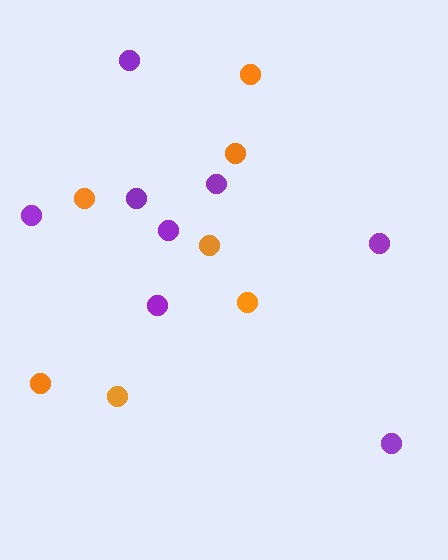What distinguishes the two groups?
There are 2 groups: one group of purple circles (8) and one group of orange circles (7).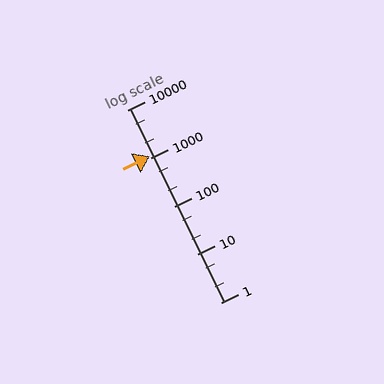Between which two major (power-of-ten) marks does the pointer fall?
The pointer is between 1000 and 10000.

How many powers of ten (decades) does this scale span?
The scale spans 4 decades, from 1 to 10000.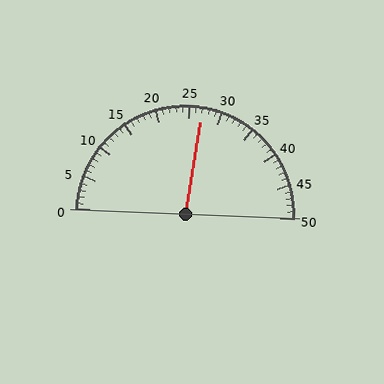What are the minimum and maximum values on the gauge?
The gauge ranges from 0 to 50.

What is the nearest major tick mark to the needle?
The nearest major tick mark is 25.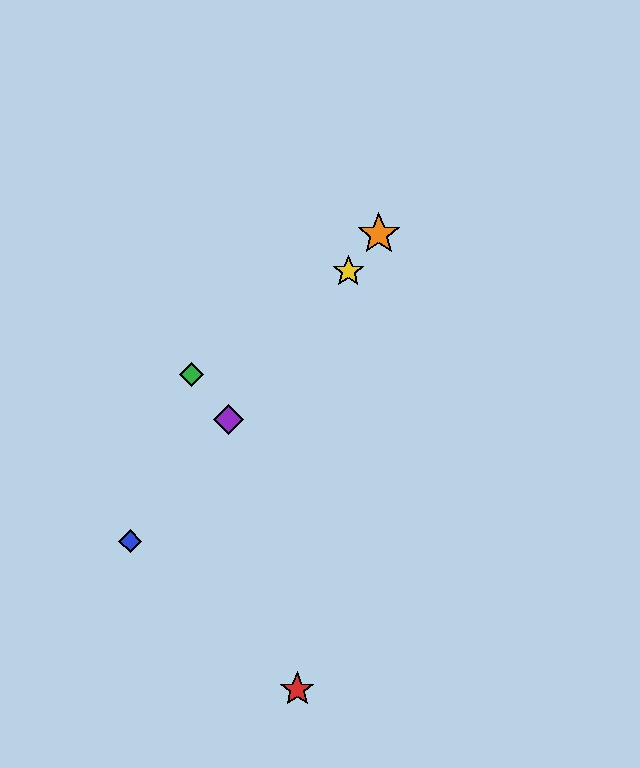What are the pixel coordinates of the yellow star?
The yellow star is at (348, 272).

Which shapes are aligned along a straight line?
The blue diamond, the yellow star, the purple diamond, the orange star are aligned along a straight line.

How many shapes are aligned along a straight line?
4 shapes (the blue diamond, the yellow star, the purple diamond, the orange star) are aligned along a straight line.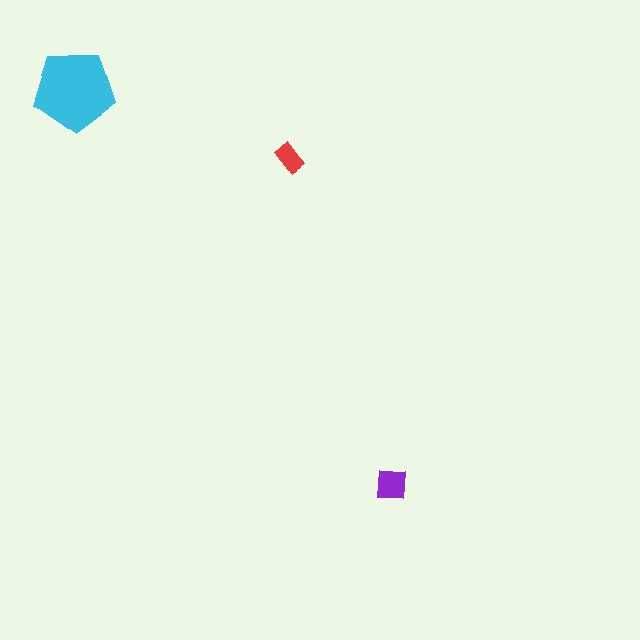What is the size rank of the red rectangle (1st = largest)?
3rd.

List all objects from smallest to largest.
The red rectangle, the purple square, the cyan pentagon.